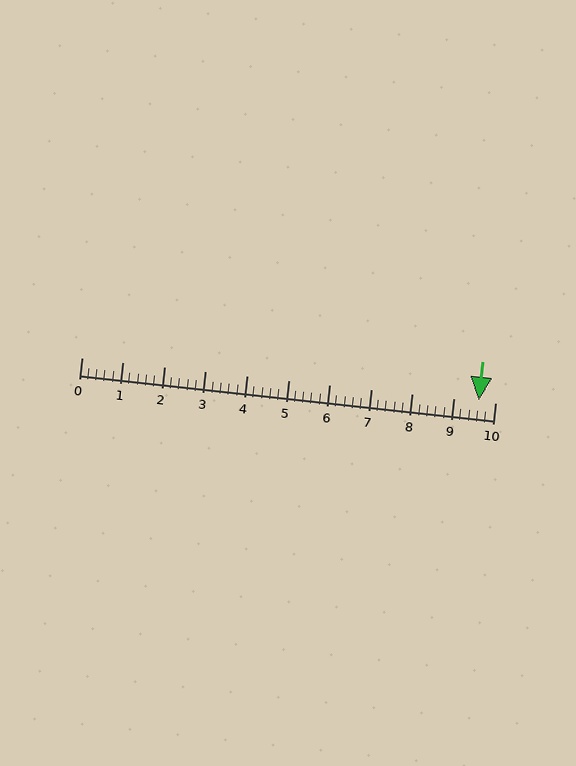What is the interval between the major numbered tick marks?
The major tick marks are spaced 1 units apart.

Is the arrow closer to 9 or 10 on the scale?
The arrow is closer to 10.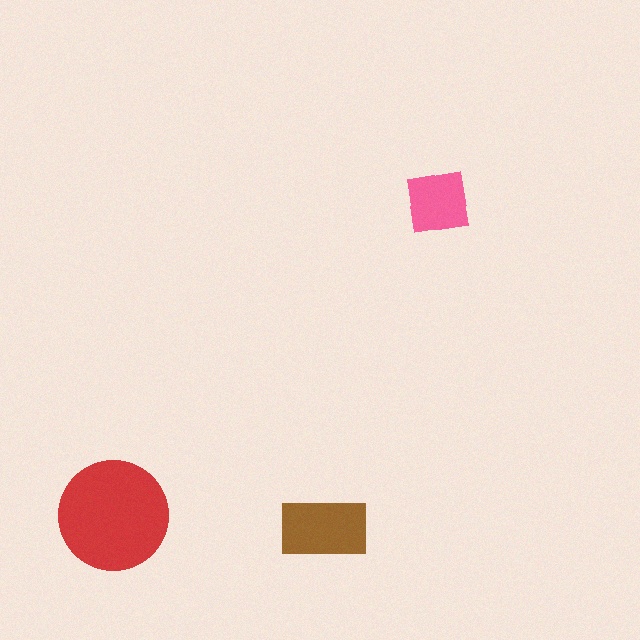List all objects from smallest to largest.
The pink square, the brown rectangle, the red circle.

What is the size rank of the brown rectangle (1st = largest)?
2nd.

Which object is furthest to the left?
The red circle is leftmost.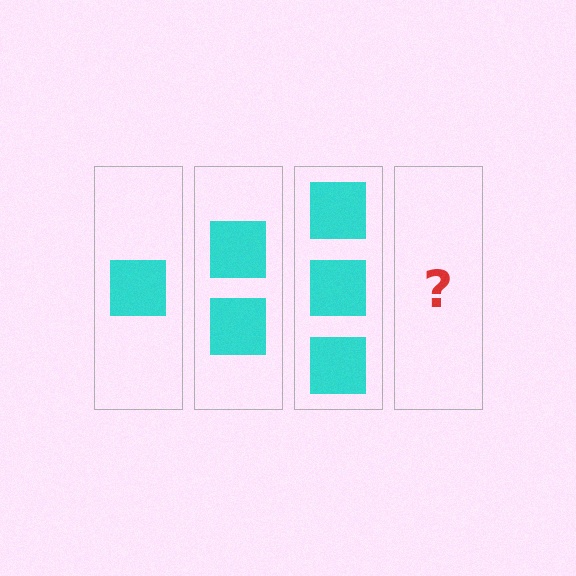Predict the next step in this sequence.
The next step is 4 squares.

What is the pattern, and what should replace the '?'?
The pattern is that each step adds one more square. The '?' should be 4 squares.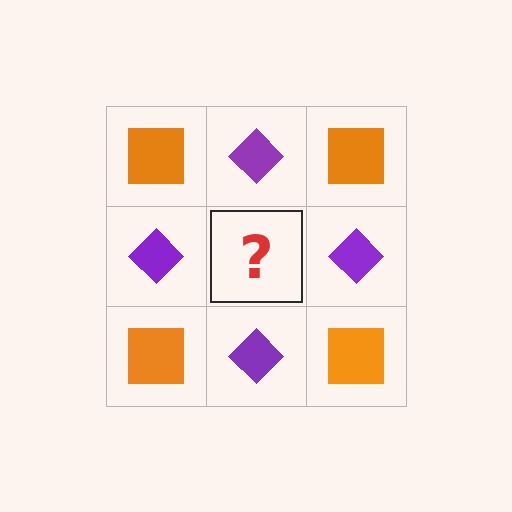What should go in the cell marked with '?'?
The missing cell should contain an orange square.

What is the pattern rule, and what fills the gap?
The rule is that it alternates orange square and purple diamond in a checkerboard pattern. The gap should be filled with an orange square.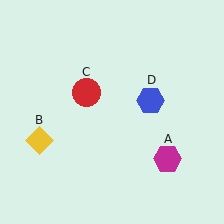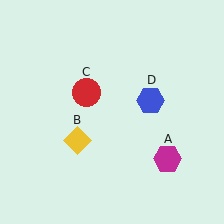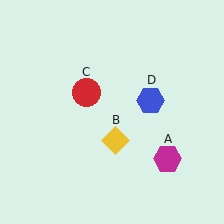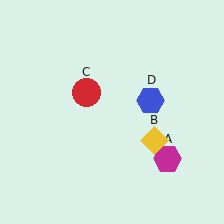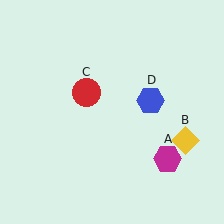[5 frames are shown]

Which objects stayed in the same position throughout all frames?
Magenta hexagon (object A) and red circle (object C) and blue hexagon (object D) remained stationary.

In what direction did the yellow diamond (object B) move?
The yellow diamond (object B) moved right.